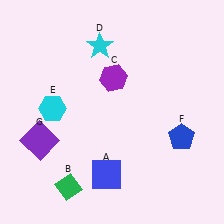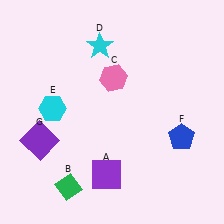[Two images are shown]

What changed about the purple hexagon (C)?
In Image 1, C is purple. In Image 2, it changed to pink.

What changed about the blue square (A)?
In Image 1, A is blue. In Image 2, it changed to purple.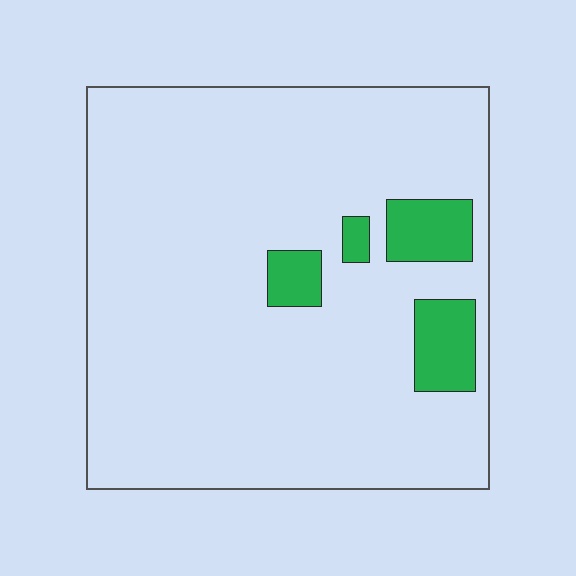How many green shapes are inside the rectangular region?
4.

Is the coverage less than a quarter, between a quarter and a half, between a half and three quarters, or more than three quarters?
Less than a quarter.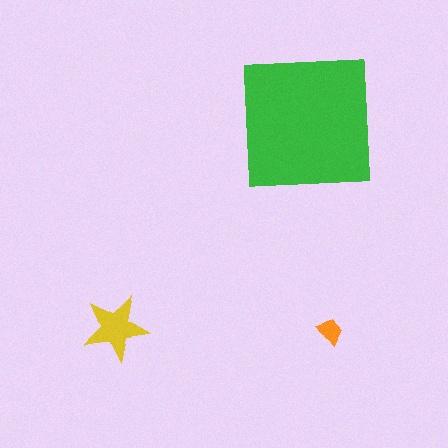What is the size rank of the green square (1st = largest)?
1st.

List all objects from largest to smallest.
The green square, the yellow star, the orange trapezoid.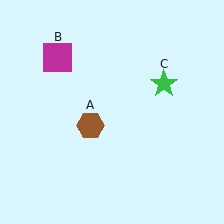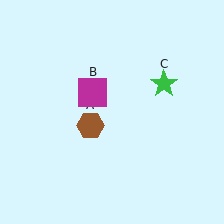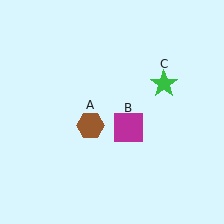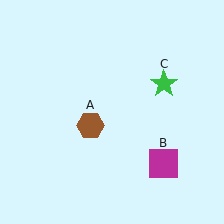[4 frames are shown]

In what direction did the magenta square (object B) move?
The magenta square (object B) moved down and to the right.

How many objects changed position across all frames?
1 object changed position: magenta square (object B).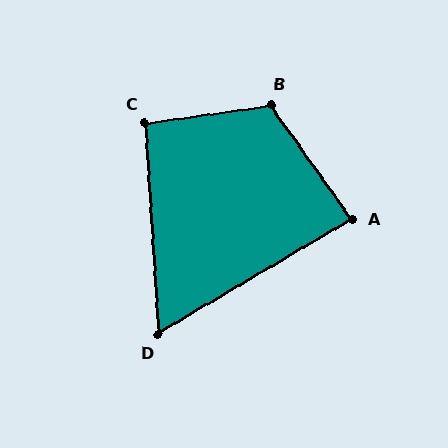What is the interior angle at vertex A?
Approximately 85 degrees (approximately right).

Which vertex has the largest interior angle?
B, at approximately 117 degrees.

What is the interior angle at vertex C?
Approximately 95 degrees (approximately right).